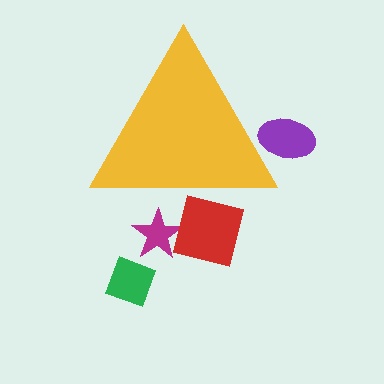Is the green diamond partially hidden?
No, the green diamond is fully visible.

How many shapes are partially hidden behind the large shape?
3 shapes are partially hidden.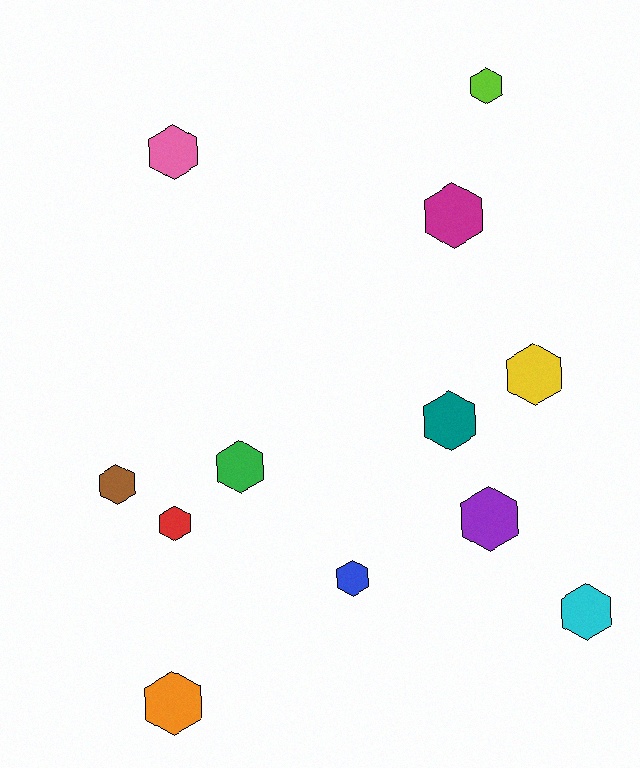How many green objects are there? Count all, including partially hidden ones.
There is 1 green object.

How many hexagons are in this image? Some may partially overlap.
There are 12 hexagons.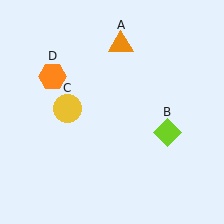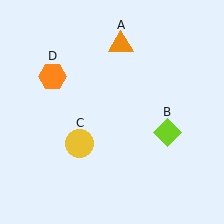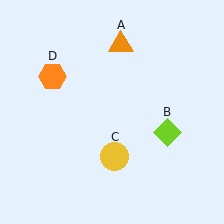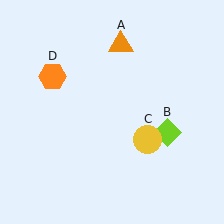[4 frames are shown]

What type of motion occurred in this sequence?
The yellow circle (object C) rotated counterclockwise around the center of the scene.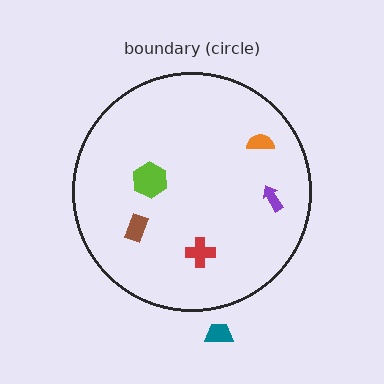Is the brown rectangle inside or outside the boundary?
Inside.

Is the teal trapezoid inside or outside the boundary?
Outside.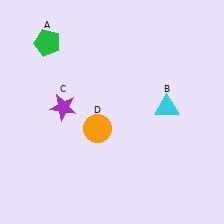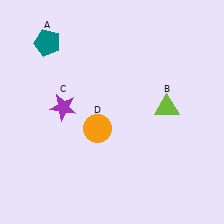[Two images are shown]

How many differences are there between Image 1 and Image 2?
There are 2 differences between the two images.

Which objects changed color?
A changed from green to teal. B changed from cyan to lime.